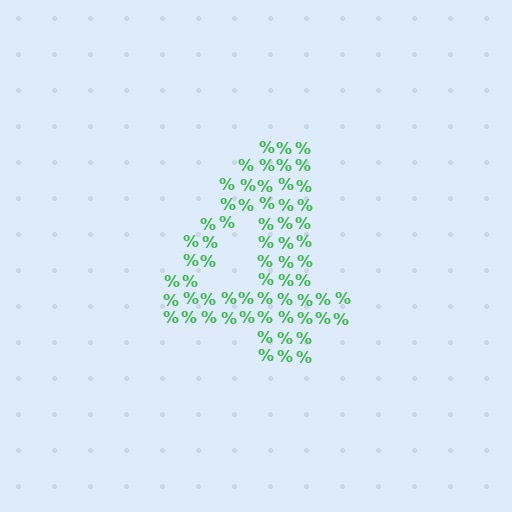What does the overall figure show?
The overall figure shows the digit 4.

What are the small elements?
The small elements are percent signs.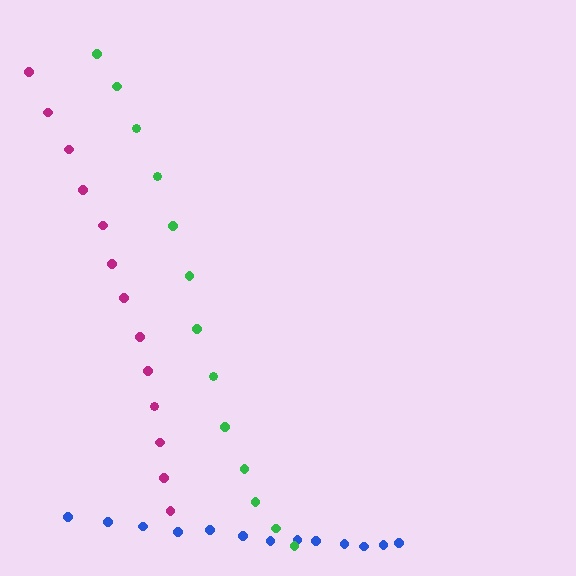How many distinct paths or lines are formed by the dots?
There are 3 distinct paths.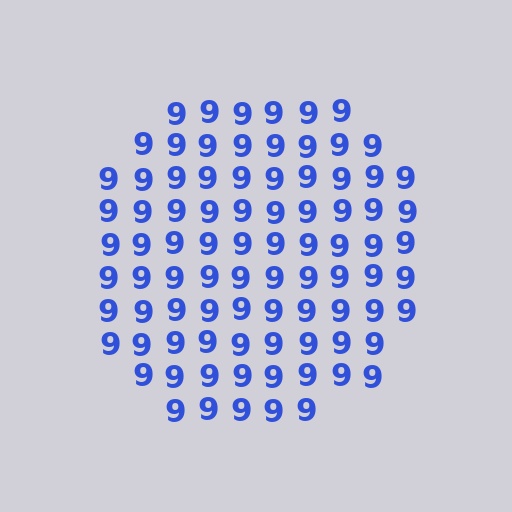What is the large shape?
The large shape is a circle.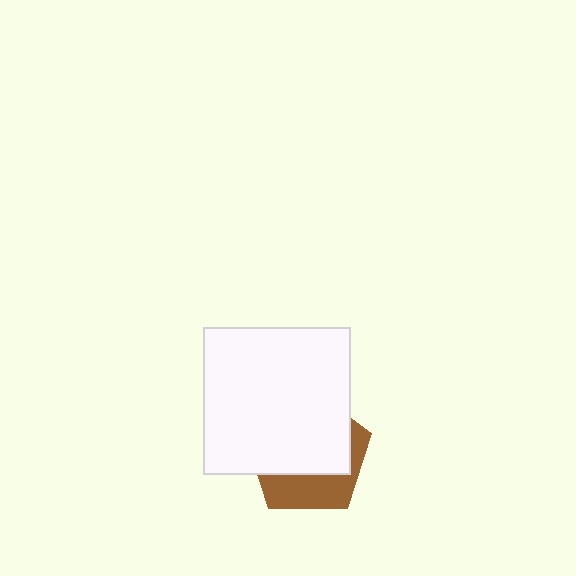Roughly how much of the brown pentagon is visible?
A small part of it is visible (roughly 35%).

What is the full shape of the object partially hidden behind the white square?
The partially hidden object is a brown pentagon.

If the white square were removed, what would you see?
You would see the complete brown pentagon.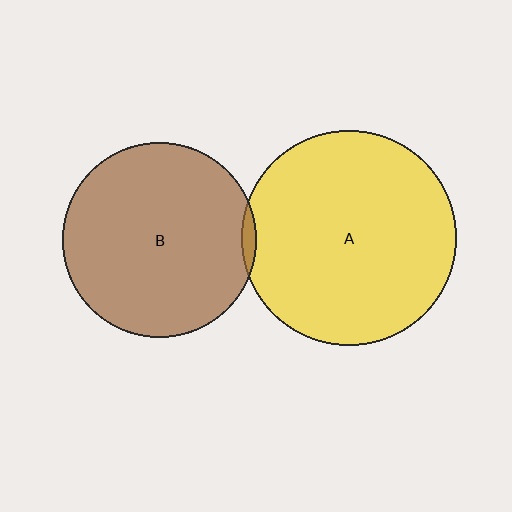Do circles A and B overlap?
Yes.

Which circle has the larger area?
Circle A (yellow).